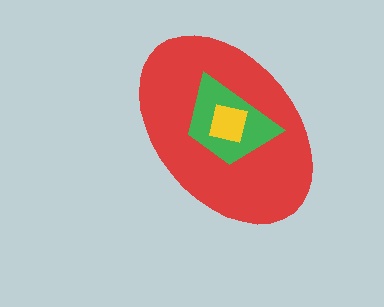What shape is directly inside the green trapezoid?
The yellow square.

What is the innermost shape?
The yellow square.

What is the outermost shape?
The red ellipse.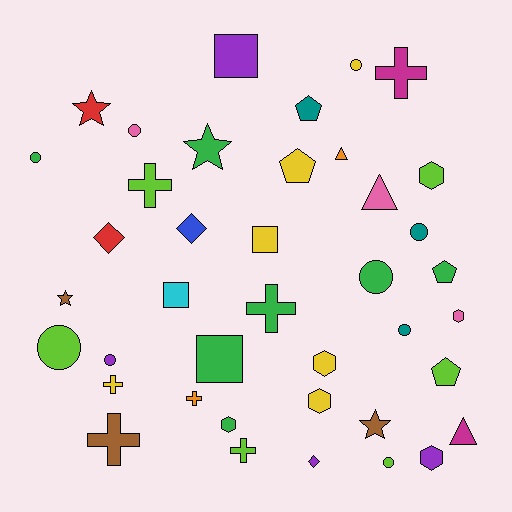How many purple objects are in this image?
There are 4 purple objects.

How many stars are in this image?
There are 4 stars.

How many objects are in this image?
There are 40 objects.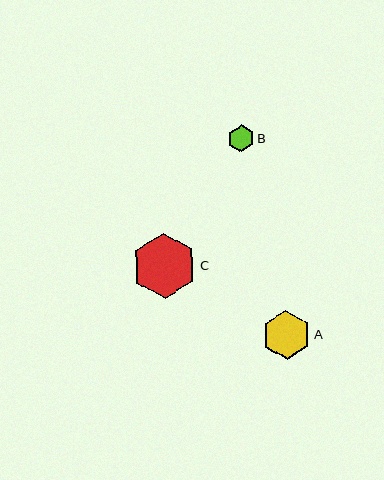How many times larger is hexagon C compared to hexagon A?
Hexagon C is approximately 1.3 times the size of hexagon A.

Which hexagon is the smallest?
Hexagon B is the smallest with a size of approximately 26 pixels.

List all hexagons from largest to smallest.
From largest to smallest: C, A, B.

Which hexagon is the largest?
Hexagon C is the largest with a size of approximately 65 pixels.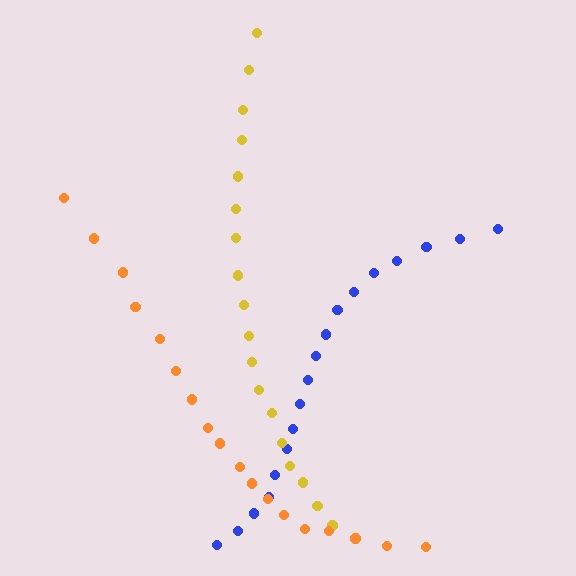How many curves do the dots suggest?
There are 3 distinct paths.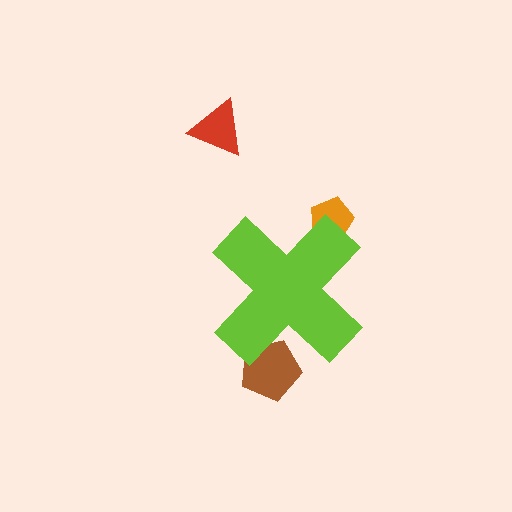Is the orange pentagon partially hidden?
Yes, the orange pentagon is partially hidden behind the lime cross.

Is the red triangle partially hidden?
No, the red triangle is fully visible.